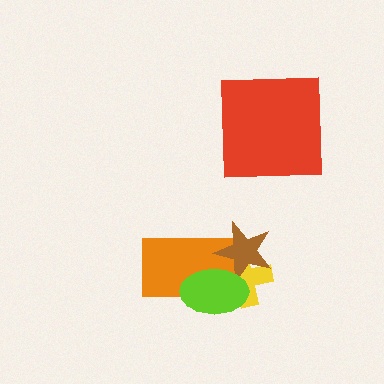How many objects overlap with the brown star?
3 objects overlap with the brown star.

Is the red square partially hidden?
No, no other shape covers it.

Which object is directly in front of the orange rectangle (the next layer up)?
The brown star is directly in front of the orange rectangle.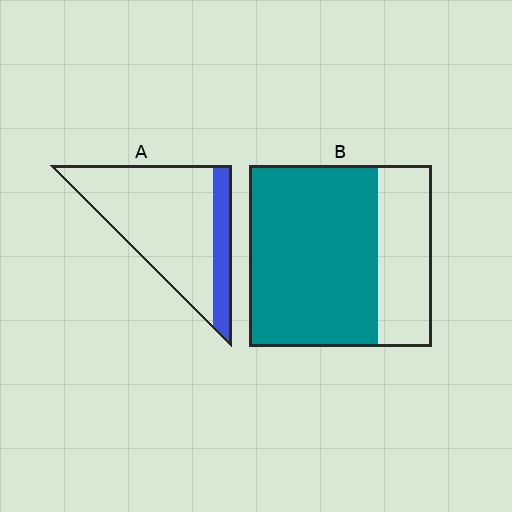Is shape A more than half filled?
No.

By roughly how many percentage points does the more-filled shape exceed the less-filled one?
By roughly 50 percentage points (B over A).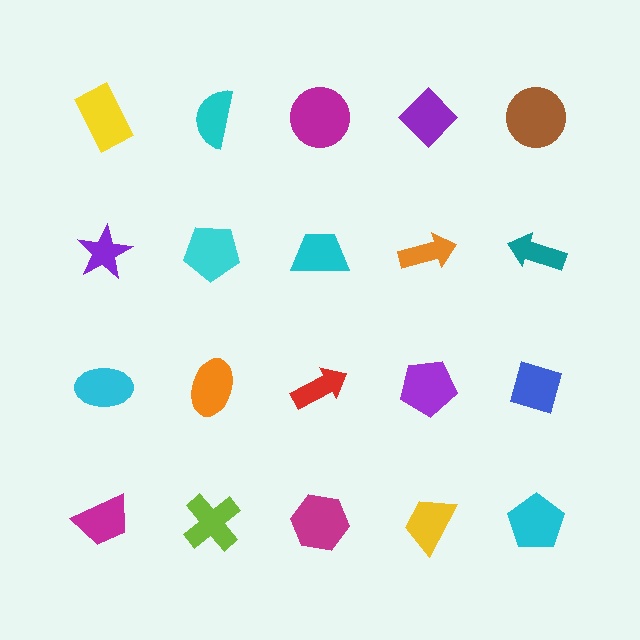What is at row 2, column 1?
A purple star.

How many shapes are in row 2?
5 shapes.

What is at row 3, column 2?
An orange ellipse.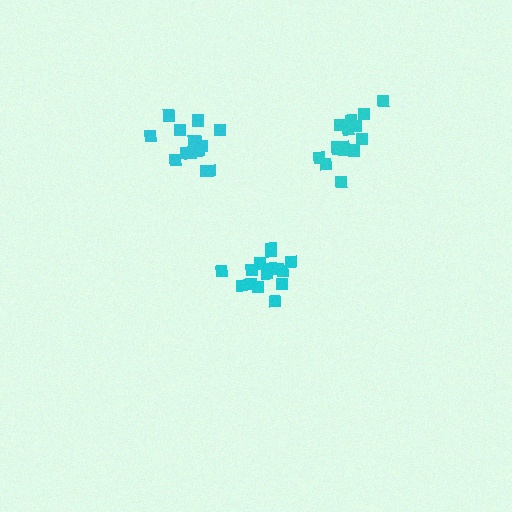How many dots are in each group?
Group 1: 15 dots, Group 2: 15 dots, Group 3: 15 dots (45 total).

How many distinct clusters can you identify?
There are 3 distinct clusters.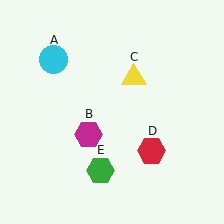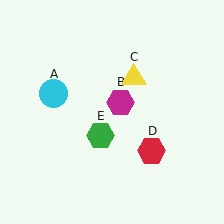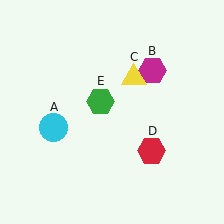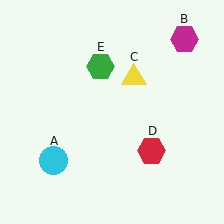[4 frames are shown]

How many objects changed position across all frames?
3 objects changed position: cyan circle (object A), magenta hexagon (object B), green hexagon (object E).